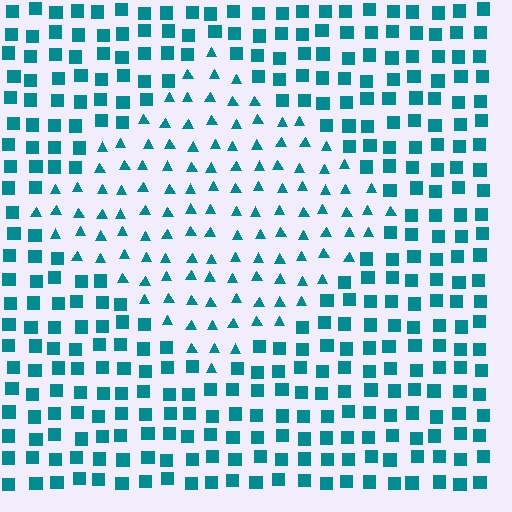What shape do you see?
I see a diamond.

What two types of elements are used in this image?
The image uses triangles inside the diamond region and squares outside it.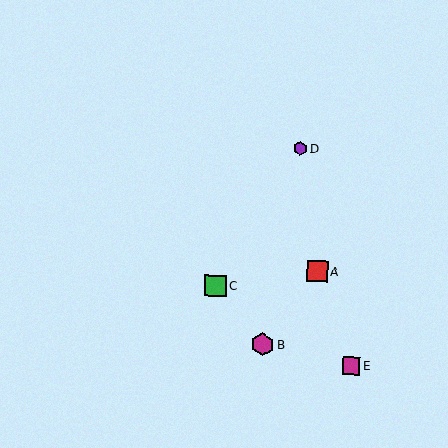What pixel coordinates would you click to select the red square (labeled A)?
Click at (317, 272) to select the red square A.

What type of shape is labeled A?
Shape A is a red square.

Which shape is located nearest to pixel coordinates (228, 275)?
The green square (labeled C) at (215, 286) is nearest to that location.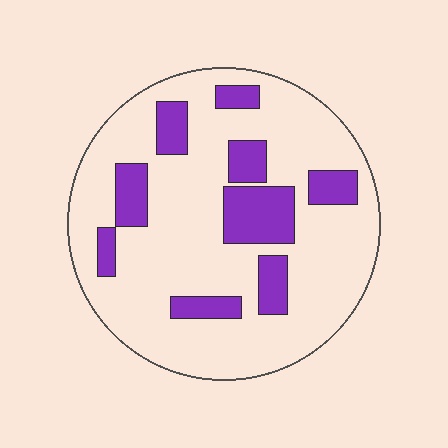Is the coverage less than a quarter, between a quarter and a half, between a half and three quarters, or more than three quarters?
Less than a quarter.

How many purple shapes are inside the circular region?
9.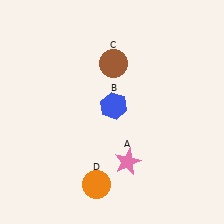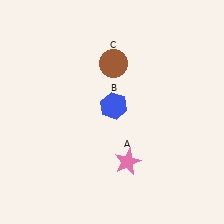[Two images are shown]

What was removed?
The orange circle (D) was removed in Image 2.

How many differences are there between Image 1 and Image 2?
There is 1 difference between the two images.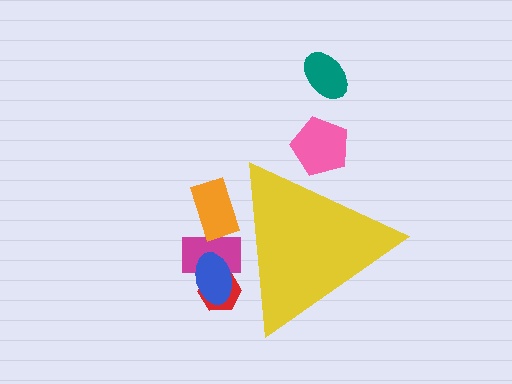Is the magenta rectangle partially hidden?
Yes, the magenta rectangle is partially hidden behind the yellow triangle.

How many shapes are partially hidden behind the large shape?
5 shapes are partially hidden.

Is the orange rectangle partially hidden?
Yes, the orange rectangle is partially hidden behind the yellow triangle.